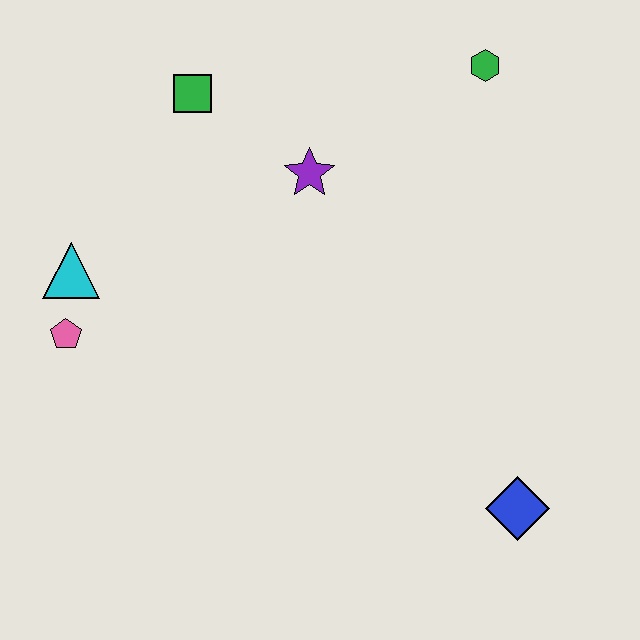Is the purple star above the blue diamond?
Yes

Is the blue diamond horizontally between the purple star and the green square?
No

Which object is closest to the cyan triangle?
The pink pentagon is closest to the cyan triangle.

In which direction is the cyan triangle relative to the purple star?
The cyan triangle is to the left of the purple star.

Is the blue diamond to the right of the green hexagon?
Yes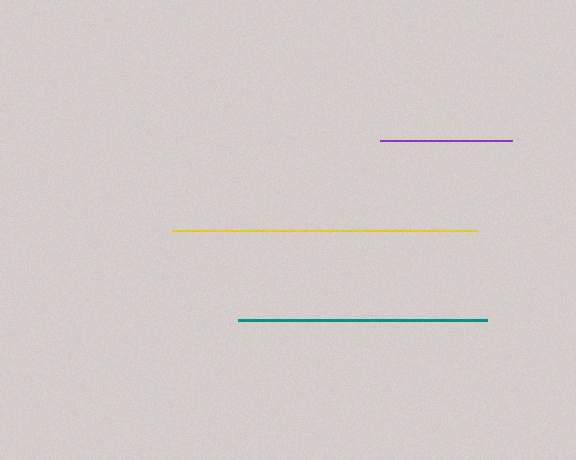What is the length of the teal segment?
The teal segment is approximately 249 pixels long.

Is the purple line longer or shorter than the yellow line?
The yellow line is longer than the purple line.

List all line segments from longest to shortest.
From longest to shortest: yellow, teal, purple.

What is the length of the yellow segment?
The yellow segment is approximately 306 pixels long.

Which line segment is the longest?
The yellow line is the longest at approximately 306 pixels.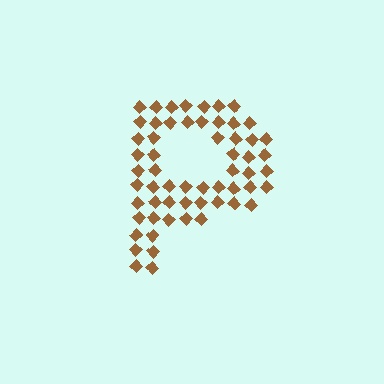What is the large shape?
The large shape is the letter P.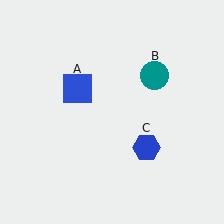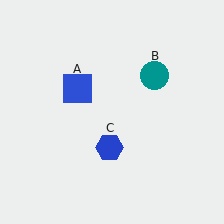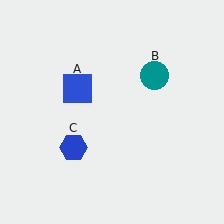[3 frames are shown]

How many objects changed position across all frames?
1 object changed position: blue hexagon (object C).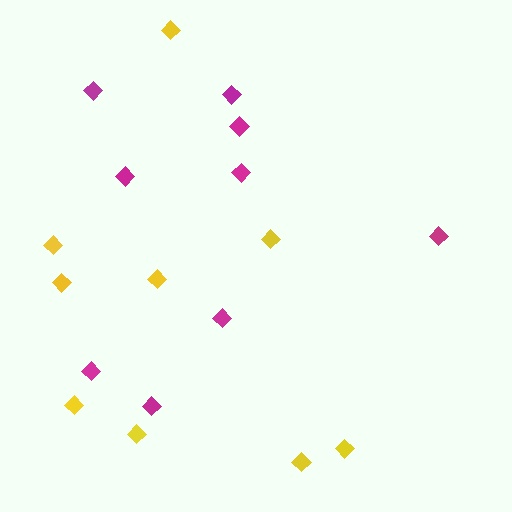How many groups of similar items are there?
There are 2 groups: one group of magenta diamonds (9) and one group of yellow diamonds (9).